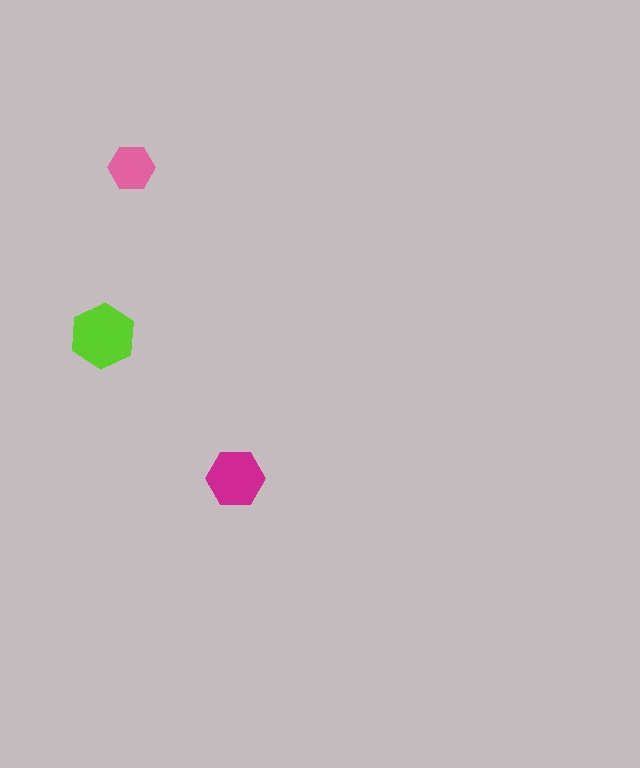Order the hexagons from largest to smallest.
the lime one, the magenta one, the pink one.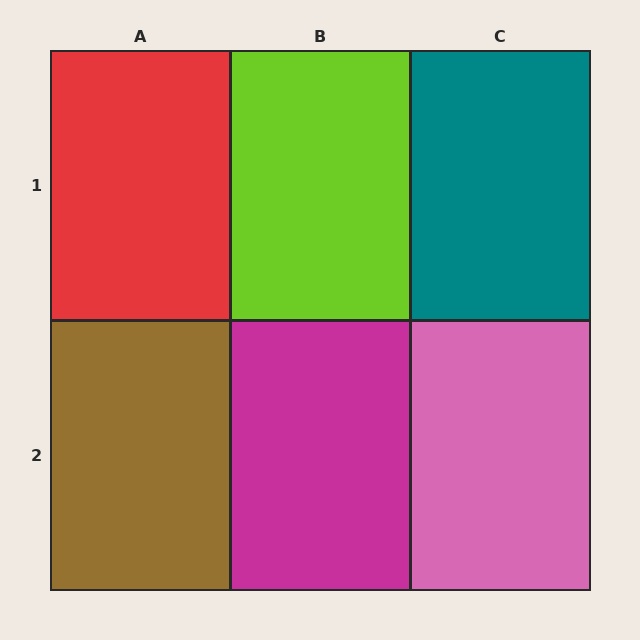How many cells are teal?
1 cell is teal.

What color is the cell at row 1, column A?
Red.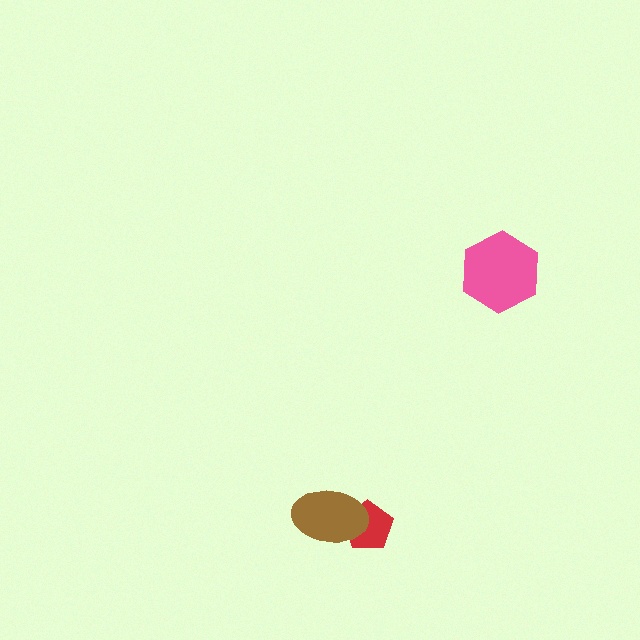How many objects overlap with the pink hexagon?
0 objects overlap with the pink hexagon.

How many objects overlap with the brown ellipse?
1 object overlaps with the brown ellipse.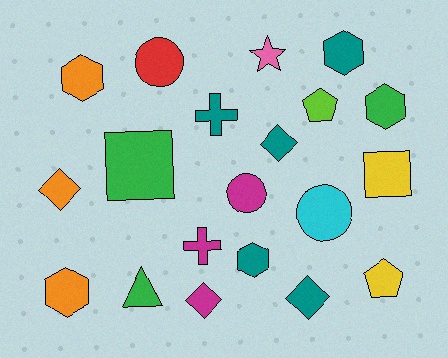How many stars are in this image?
There is 1 star.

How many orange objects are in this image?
There are 3 orange objects.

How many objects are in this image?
There are 20 objects.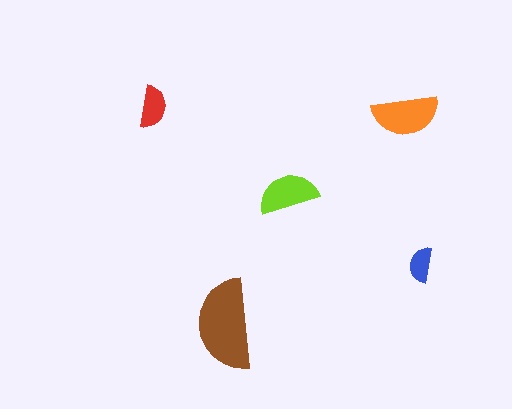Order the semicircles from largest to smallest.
the brown one, the orange one, the lime one, the red one, the blue one.